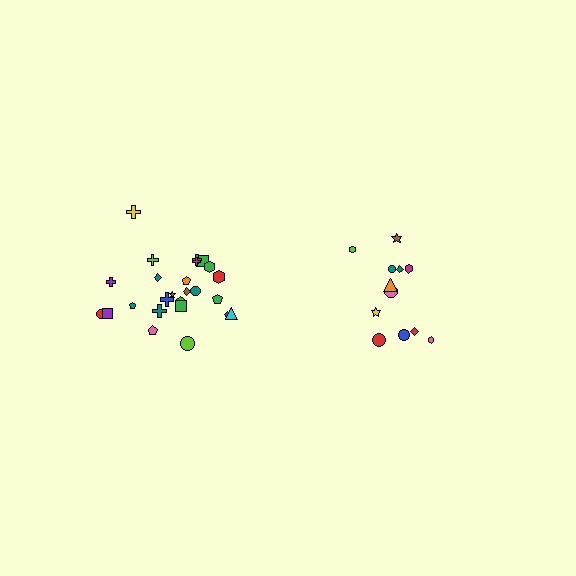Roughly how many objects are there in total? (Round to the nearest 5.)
Roughly 35 objects in total.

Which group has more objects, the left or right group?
The left group.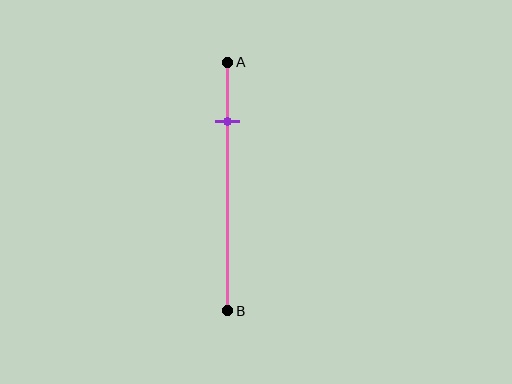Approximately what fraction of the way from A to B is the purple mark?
The purple mark is approximately 25% of the way from A to B.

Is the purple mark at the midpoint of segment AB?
No, the mark is at about 25% from A, not at the 50% midpoint.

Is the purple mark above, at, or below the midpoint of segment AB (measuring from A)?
The purple mark is above the midpoint of segment AB.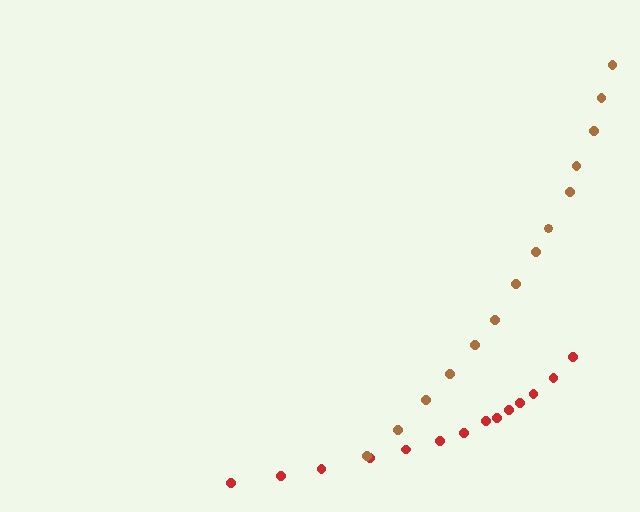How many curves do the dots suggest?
There are 2 distinct paths.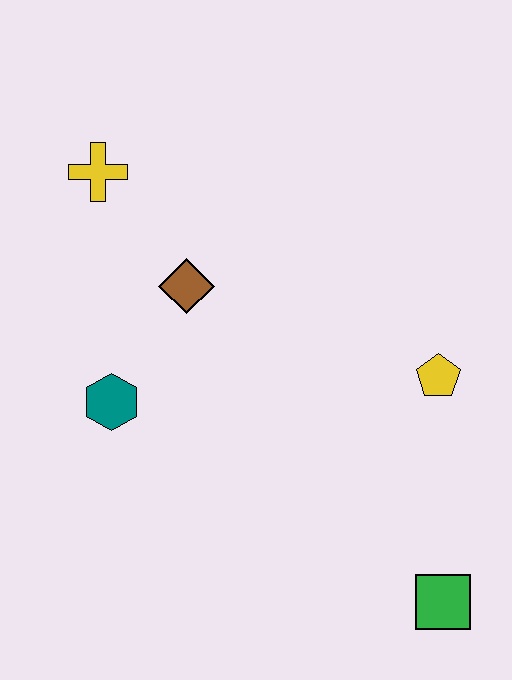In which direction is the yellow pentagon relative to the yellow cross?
The yellow pentagon is to the right of the yellow cross.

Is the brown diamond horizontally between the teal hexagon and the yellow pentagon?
Yes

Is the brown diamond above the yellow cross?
No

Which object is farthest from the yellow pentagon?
The yellow cross is farthest from the yellow pentagon.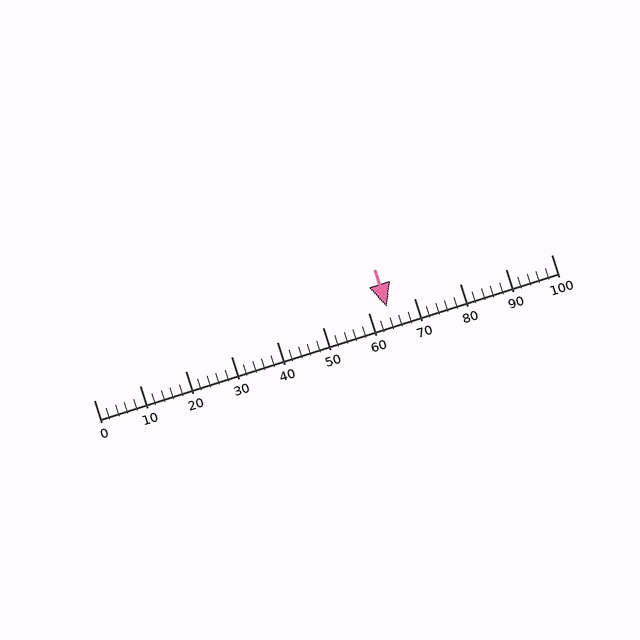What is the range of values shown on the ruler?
The ruler shows values from 0 to 100.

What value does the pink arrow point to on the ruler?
The pink arrow points to approximately 64.